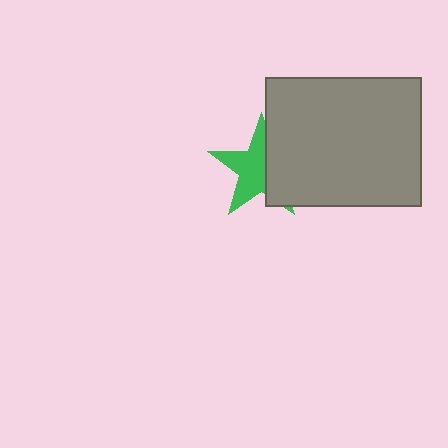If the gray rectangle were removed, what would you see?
You would see the complete green star.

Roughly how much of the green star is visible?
About half of it is visible (roughly 59%).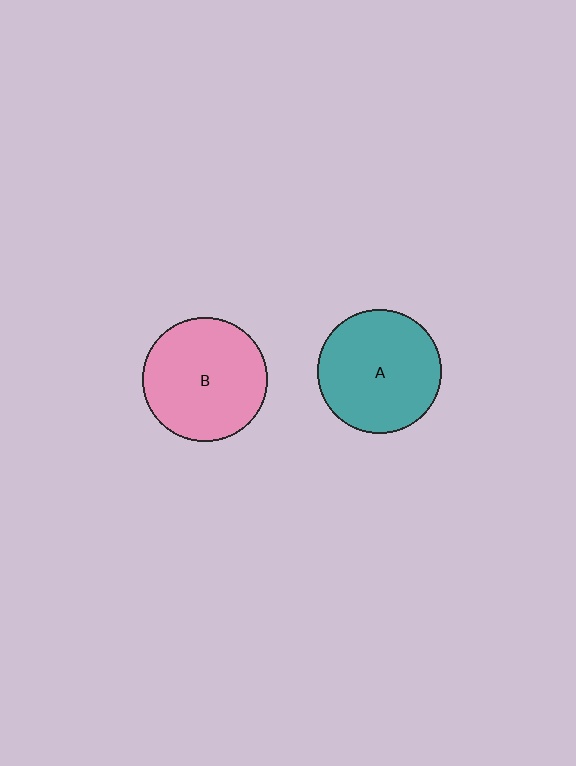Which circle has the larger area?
Circle B (pink).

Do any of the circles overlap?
No, none of the circles overlap.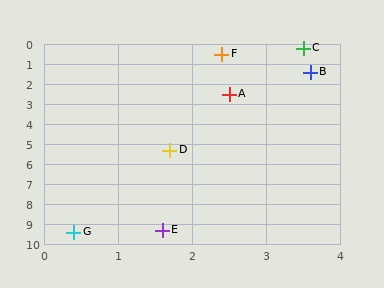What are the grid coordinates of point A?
Point A is at approximately (2.5, 2.5).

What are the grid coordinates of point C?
Point C is at approximately (3.5, 0.2).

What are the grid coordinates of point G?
Point G is at approximately (0.4, 9.4).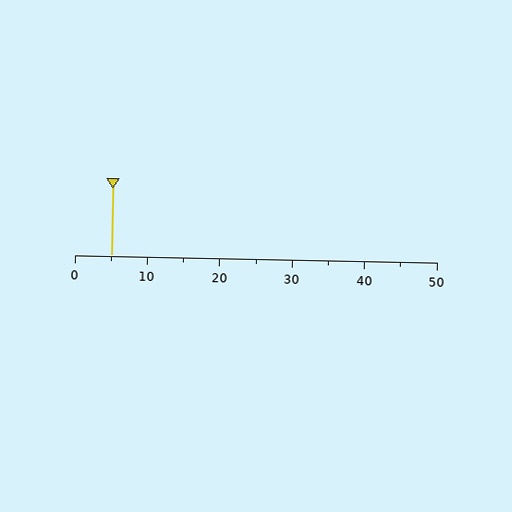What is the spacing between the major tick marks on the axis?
The major ticks are spaced 10 apart.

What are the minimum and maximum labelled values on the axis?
The axis runs from 0 to 50.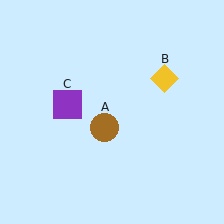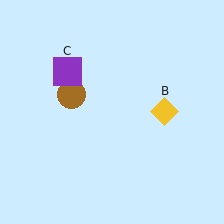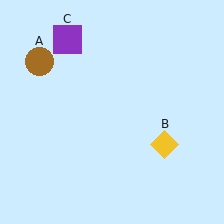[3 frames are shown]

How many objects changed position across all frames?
3 objects changed position: brown circle (object A), yellow diamond (object B), purple square (object C).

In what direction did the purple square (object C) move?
The purple square (object C) moved up.